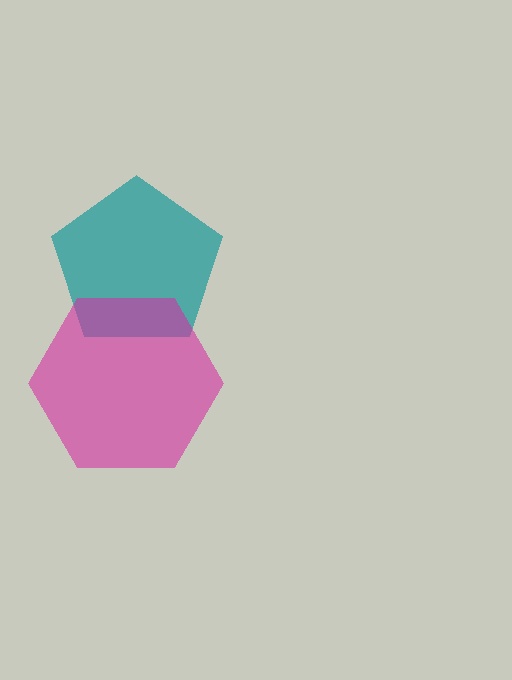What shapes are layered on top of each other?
The layered shapes are: a teal pentagon, a magenta hexagon.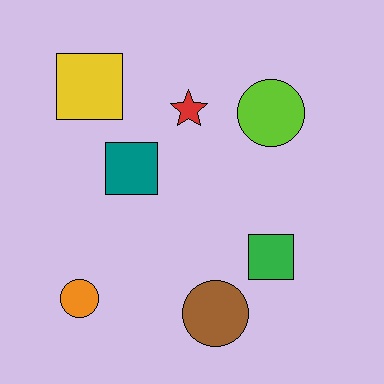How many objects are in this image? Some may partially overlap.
There are 7 objects.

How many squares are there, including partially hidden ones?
There are 3 squares.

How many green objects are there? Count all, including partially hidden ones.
There is 1 green object.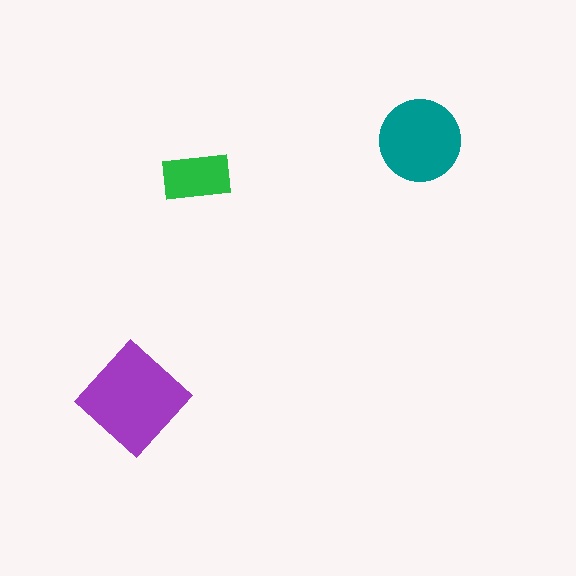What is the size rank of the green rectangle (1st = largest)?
3rd.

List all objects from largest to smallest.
The purple diamond, the teal circle, the green rectangle.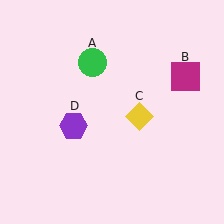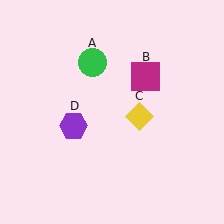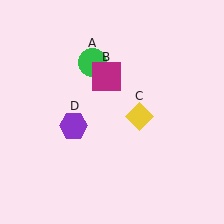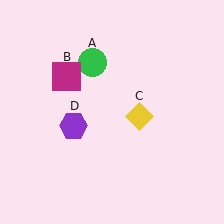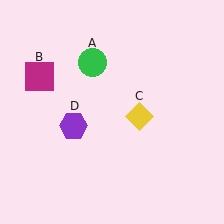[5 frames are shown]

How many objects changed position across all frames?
1 object changed position: magenta square (object B).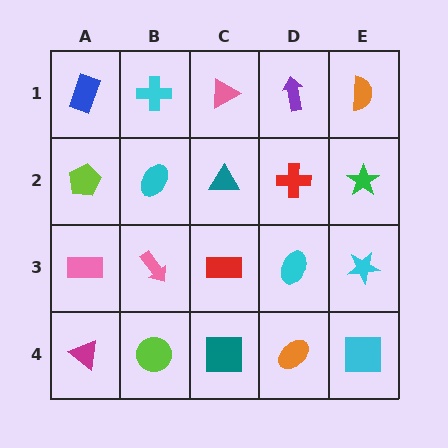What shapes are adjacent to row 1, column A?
A lime pentagon (row 2, column A), a cyan cross (row 1, column B).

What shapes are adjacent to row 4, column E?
A cyan star (row 3, column E), an orange ellipse (row 4, column D).